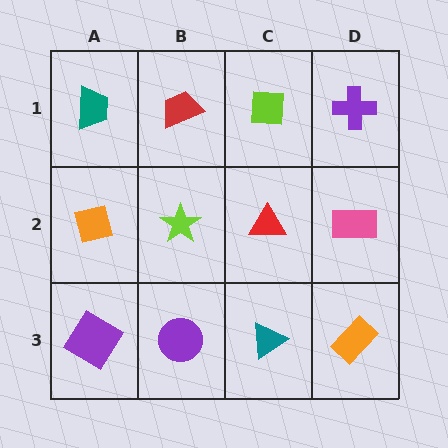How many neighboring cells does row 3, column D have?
2.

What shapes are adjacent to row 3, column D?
A pink rectangle (row 2, column D), a teal triangle (row 3, column C).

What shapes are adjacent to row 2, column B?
A red trapezoid (row 1, column B), a purple circle (row 3, column B), an orange square (row 2, column A), a red triangle (row 2, column C).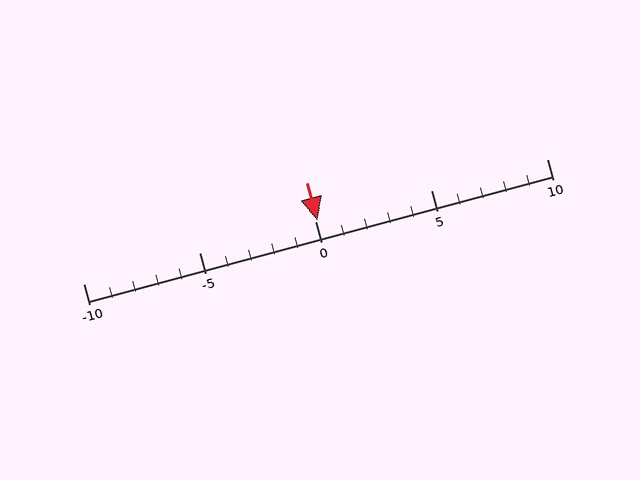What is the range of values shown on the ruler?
The ruler shows values from -10 to 10.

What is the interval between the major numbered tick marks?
The major tick marks are spaced 5 units apart.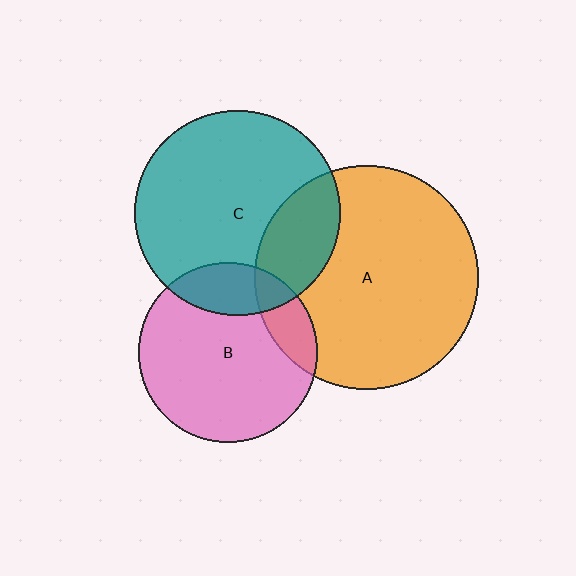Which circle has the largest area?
Circle A (orange).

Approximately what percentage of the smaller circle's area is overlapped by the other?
Approximately 15%.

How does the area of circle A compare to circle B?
Approximately 1.6 times.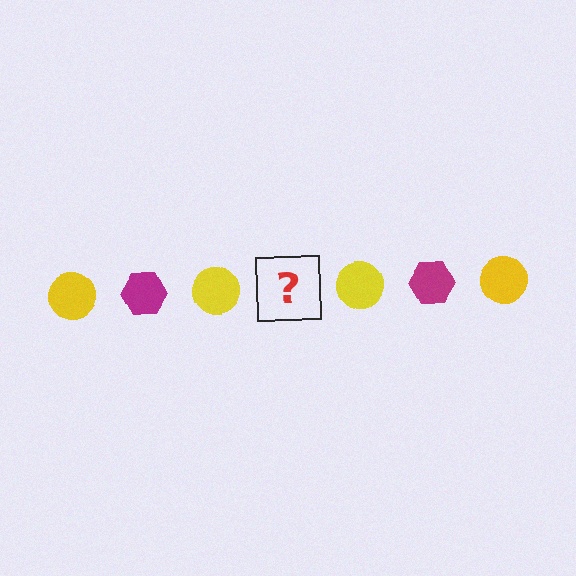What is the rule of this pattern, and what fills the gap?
The rule is that the pattern alternates between yellow circle and magenta hexagon. The gap should be filled with a magenta hexagon.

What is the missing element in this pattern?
The missing element is a magenta hexagon.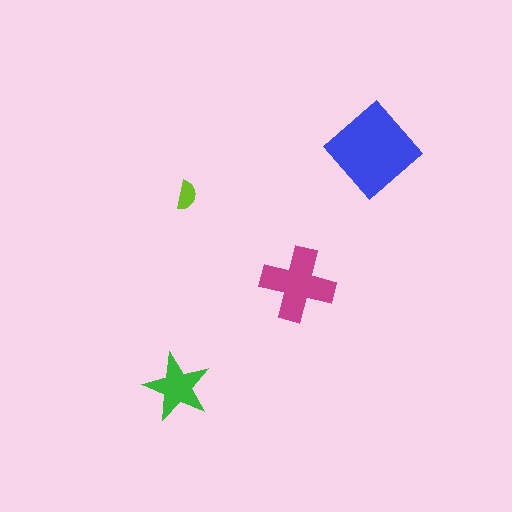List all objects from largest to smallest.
The blue diamond, the magenta cross, the green star, the lime semicircle.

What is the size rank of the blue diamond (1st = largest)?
1st.